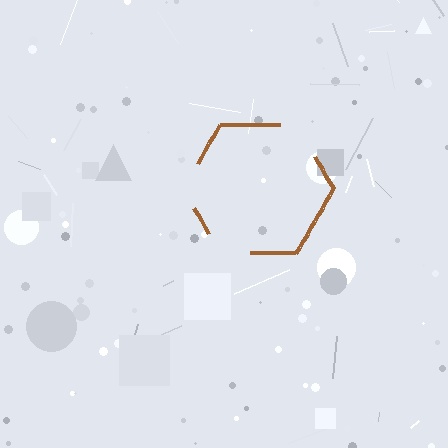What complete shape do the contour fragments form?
The contour fragments form a hexagon.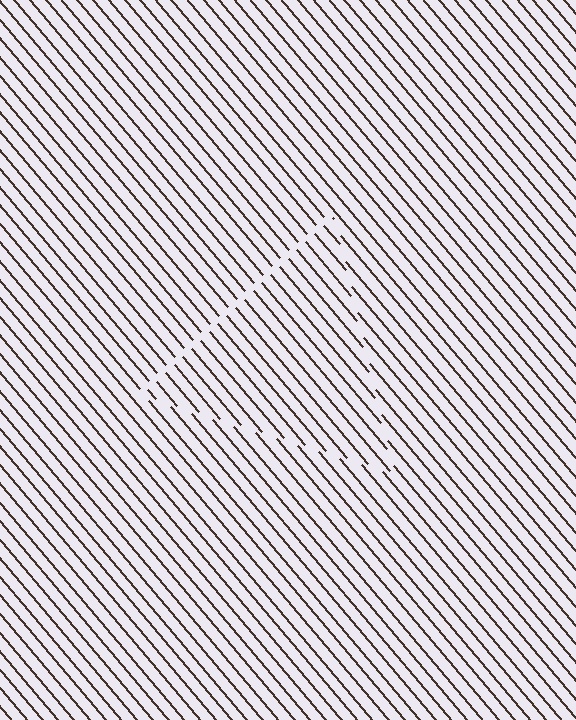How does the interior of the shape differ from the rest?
The interior of the shape contains the same grating, shifted by half a period — the contour is defined by the phase discontinuity where line-ends from the inner and outer gratings abut.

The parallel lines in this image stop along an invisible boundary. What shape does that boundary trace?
An illusory triangle. The interior of the shape contains the same grating, shifted by half a period — the contour is defined by the phase discontinuity where line-ends from the inner and outer gratings abut.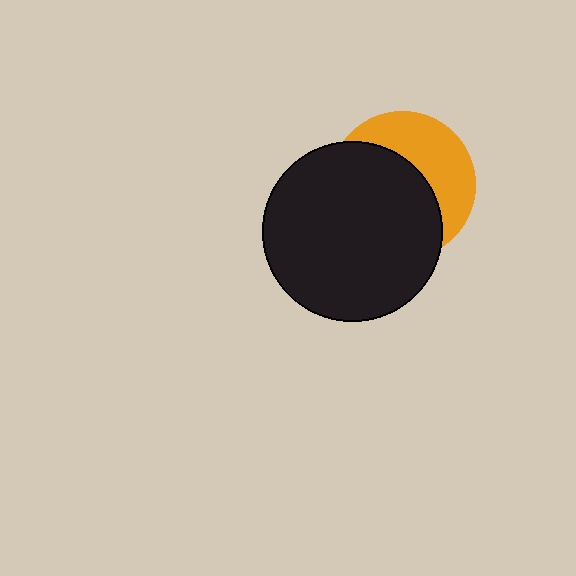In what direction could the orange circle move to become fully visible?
The orange circle could move toward the upper-right. That would shift it out from behind the black circle entirely.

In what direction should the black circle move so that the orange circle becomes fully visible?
The black circle should move toward the lower-left. That is the shortest direction to clear the overlap and leave the orange circle fully visible.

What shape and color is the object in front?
The object in front is a black circle.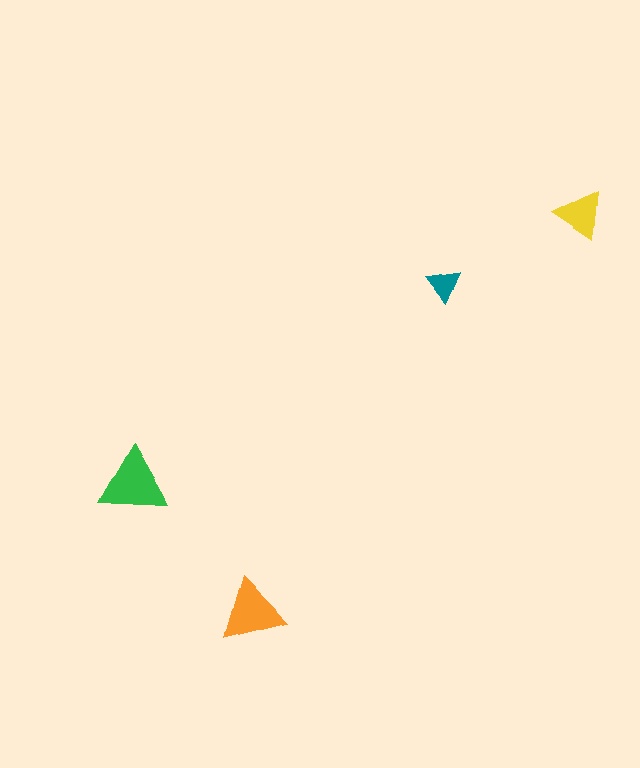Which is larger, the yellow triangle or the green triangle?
The green one.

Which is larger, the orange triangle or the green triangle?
The green one.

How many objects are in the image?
There are 4 objects in the image.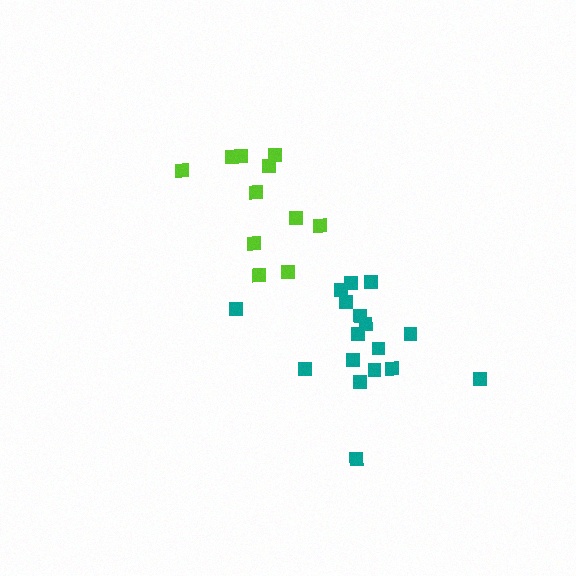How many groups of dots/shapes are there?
There are 2 groups.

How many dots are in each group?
Group 1: 11 dots, Group 2: 17 dots (28 total).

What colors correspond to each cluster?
The clusters are colored: lime, teal.